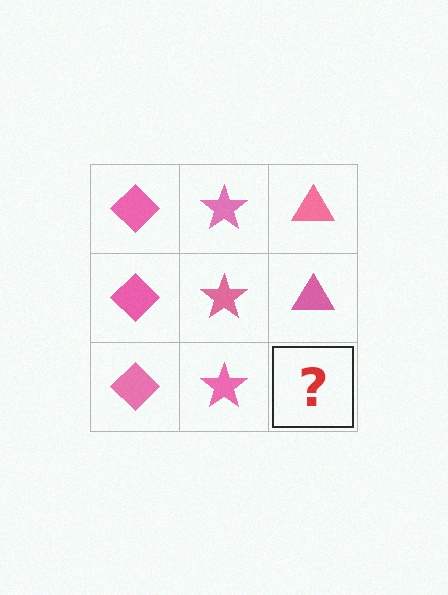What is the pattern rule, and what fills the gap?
The rule is that each column has a consistent shape. The gap should be filled with a pink triangle.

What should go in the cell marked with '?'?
The missing cell should contain a pink triangle.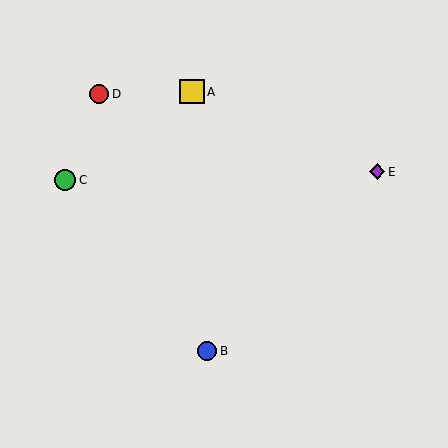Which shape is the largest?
The yellow square (labeled A) is the largest.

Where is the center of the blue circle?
The center of the blue circle is at (207, 351).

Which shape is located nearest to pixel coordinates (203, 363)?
The blue circle (labeled B) at (207, 351) is nearest to that location.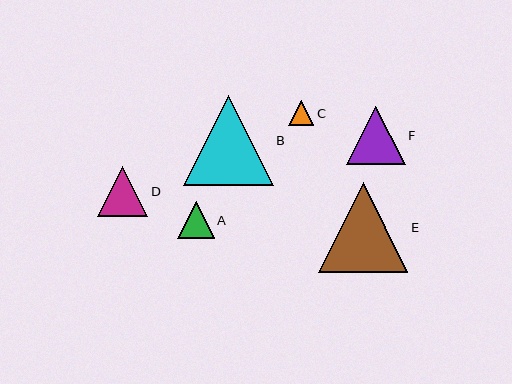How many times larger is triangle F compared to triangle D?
Triangle F is approximately 1.2 times the size of triangle D.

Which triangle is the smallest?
Triangle C is the smallest with a size of approximately 25 pixels.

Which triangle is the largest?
Triangle B is the largest with a size of approximately 90 pixels.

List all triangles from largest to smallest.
From largest to smallest: B, E, F, D, A, C.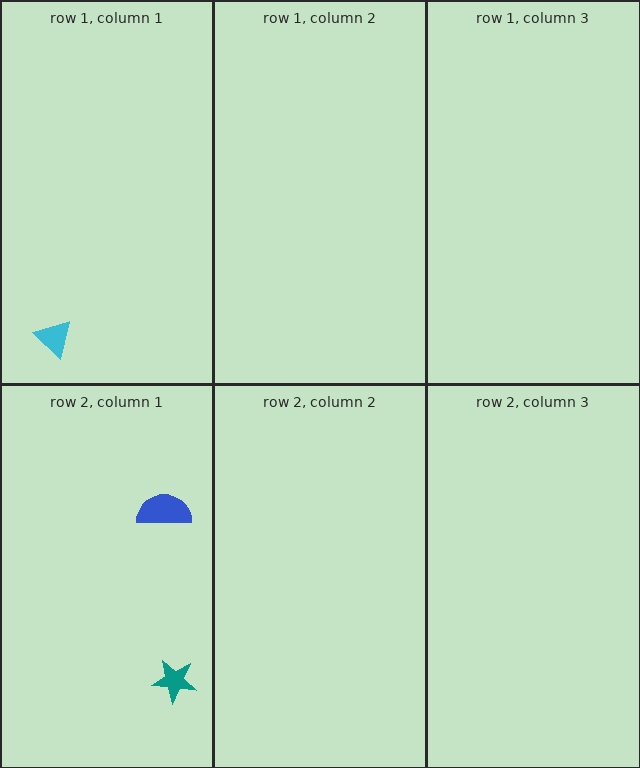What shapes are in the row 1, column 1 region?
The cyan triangle.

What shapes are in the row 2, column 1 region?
The blue semicircle, the teal star.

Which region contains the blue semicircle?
The row 2, column 1 region.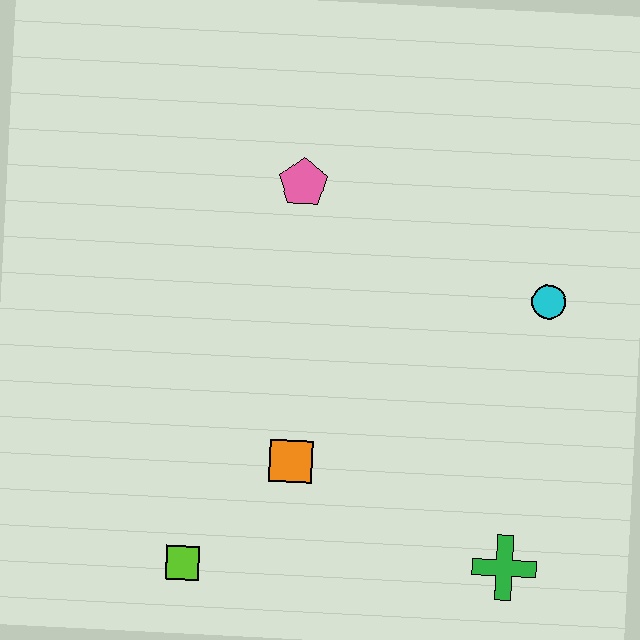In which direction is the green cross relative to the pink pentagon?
The green cross is below the pink pentagon.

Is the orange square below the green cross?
No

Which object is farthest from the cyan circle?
The lime square is farthest from the cyan circle.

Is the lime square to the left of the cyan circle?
Yes